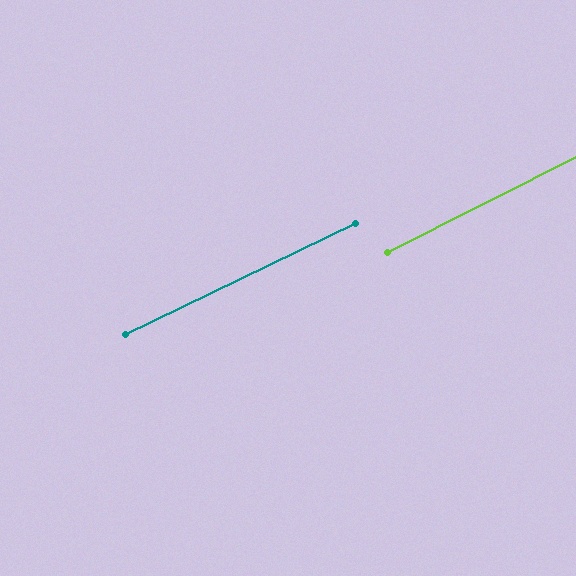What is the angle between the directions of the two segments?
Approximately 1 degree.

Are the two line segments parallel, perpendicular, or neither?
Parallel — their directions differ by only 1.0°.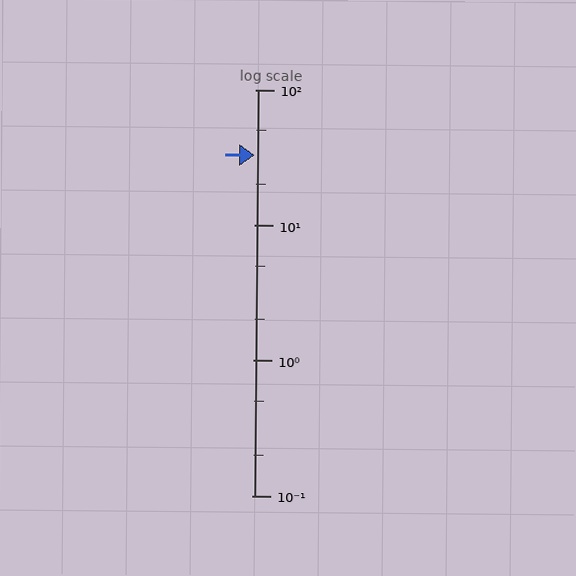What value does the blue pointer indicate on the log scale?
The pointer indicates approximately 33.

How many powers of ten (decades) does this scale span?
The scale spans 3 decades, from 0.1 to 100.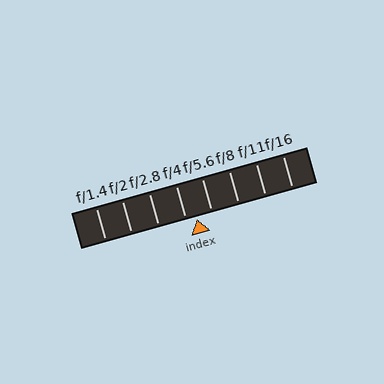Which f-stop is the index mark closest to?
The index mark is closest to f/4.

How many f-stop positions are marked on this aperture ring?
There are 8 f-stop positions marked.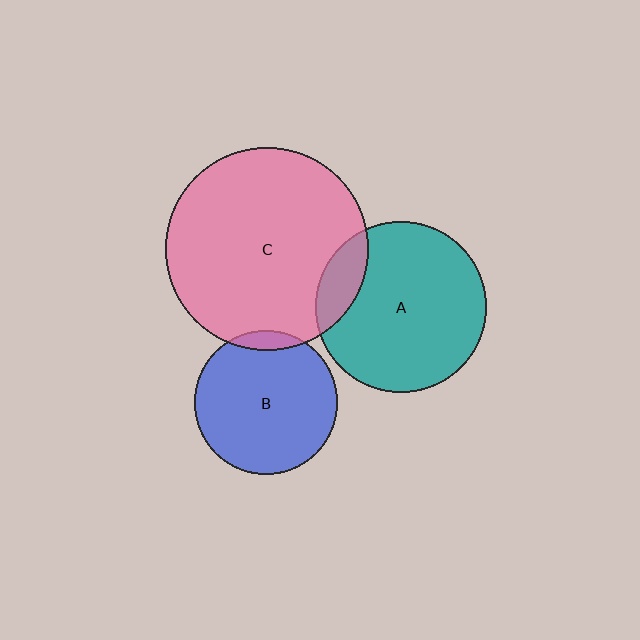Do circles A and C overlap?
Yes.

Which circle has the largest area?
Circle C (pink).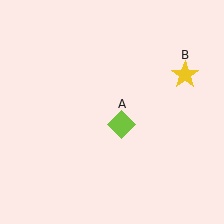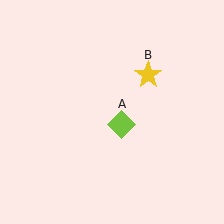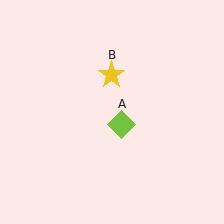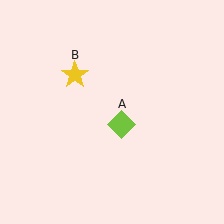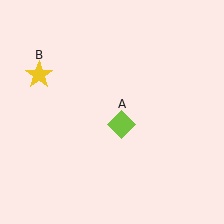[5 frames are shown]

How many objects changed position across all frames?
1 object changed position: yellow star (object B).